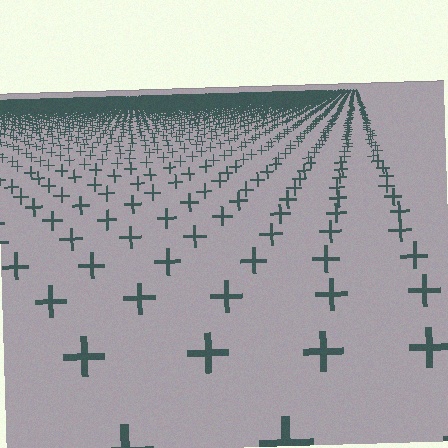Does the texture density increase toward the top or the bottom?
Density increases toward the top.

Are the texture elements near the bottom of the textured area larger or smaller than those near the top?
Larger. Near the bottom, elements are closer to the viewer and appear at a bigger on-screen size.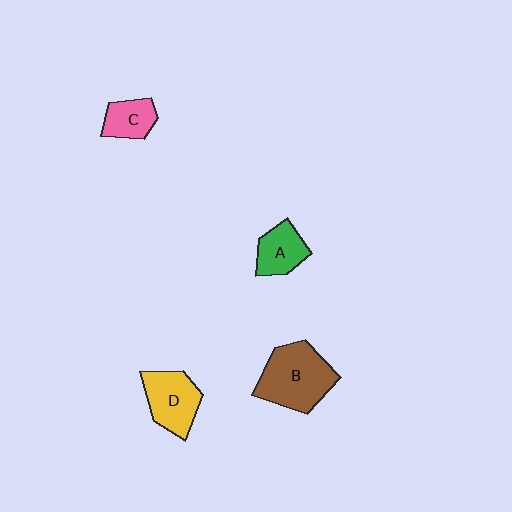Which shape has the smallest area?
Shape C (pink).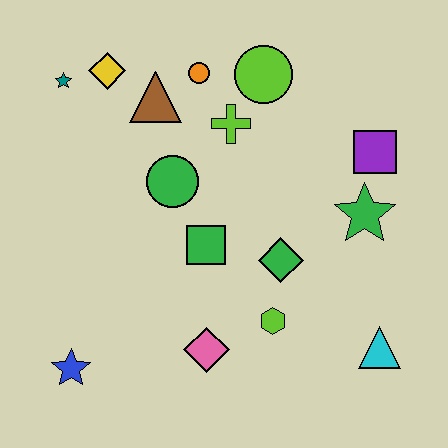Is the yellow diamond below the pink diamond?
No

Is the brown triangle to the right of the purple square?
No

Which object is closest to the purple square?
The green star is closest to the purple square.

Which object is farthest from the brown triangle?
The cyan triangle is farthest from the brown triangle.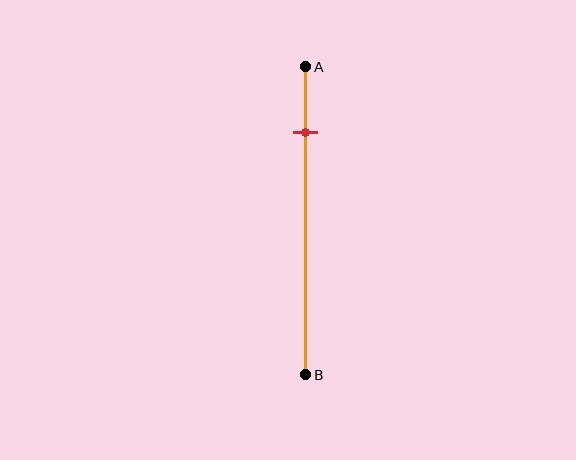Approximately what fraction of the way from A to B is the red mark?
The red mark is approximately 20% of the way from A to B.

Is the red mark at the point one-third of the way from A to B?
No, the mark is at about 20% from A, not at the 33% one-third point.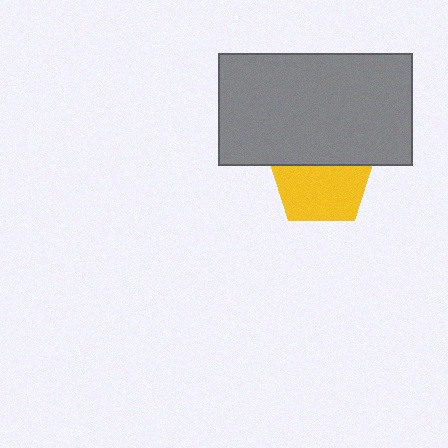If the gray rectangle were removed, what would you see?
You would see the complete yellow pentagon.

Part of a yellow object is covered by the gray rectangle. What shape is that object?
It is a pentagon.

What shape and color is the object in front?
The object in front is a gray rectangle.